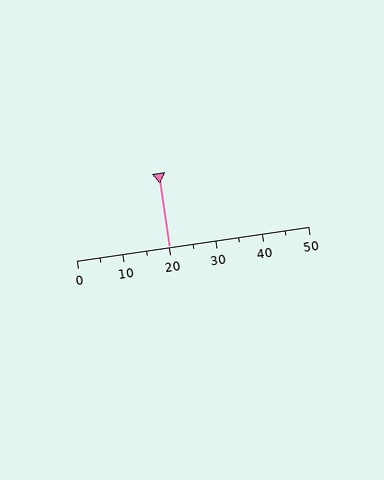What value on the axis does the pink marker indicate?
The marker indicates approximately 20.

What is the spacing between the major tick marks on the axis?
The major ticks are spaced 10 apart.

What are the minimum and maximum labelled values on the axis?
The axis runs from 0 to 50.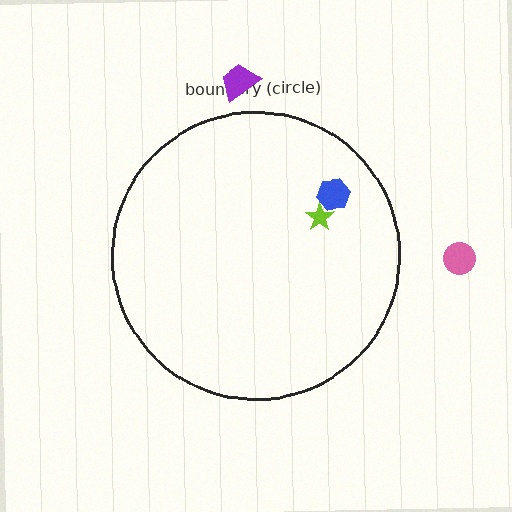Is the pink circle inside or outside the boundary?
Outside.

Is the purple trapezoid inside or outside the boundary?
Outside.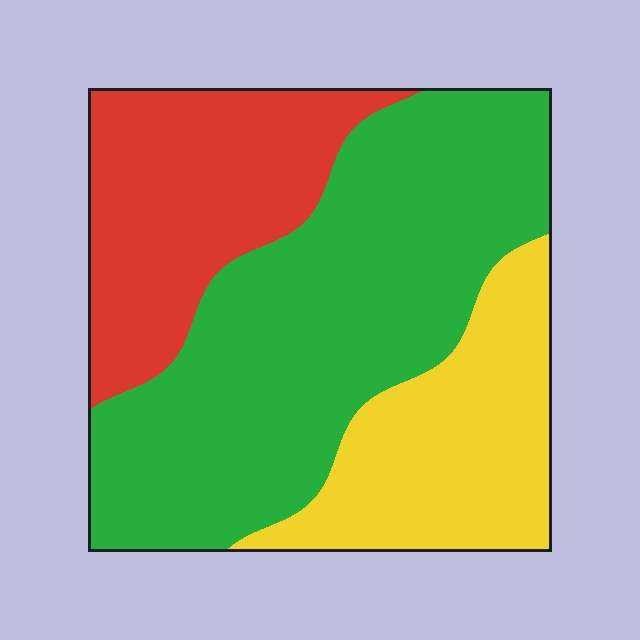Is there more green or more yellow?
Green.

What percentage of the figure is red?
Red takes up between a quarter and a half of the figure.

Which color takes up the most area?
Green, at roughly 50%.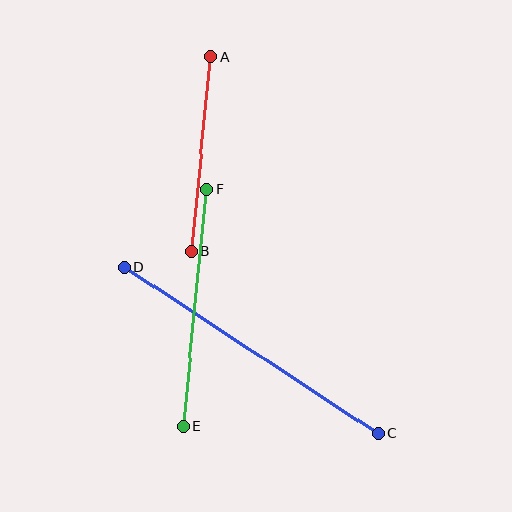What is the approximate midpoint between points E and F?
The midpoint is at approximately (195, 308) pixels.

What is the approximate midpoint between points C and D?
The midpoint is at approximately (251, 350) pixels.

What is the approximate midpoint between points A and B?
The midpoint is at approximately (201, 154) pixels.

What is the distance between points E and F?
The distance is approximately 238 pixels.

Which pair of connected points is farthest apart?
Points C and D are farthest apart.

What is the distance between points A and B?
The distance is approximately 195 pixels.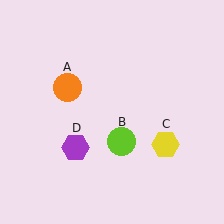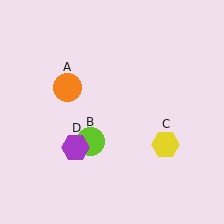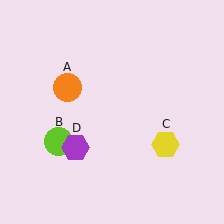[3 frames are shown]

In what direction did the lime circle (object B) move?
The lime circle (object B) moved left.